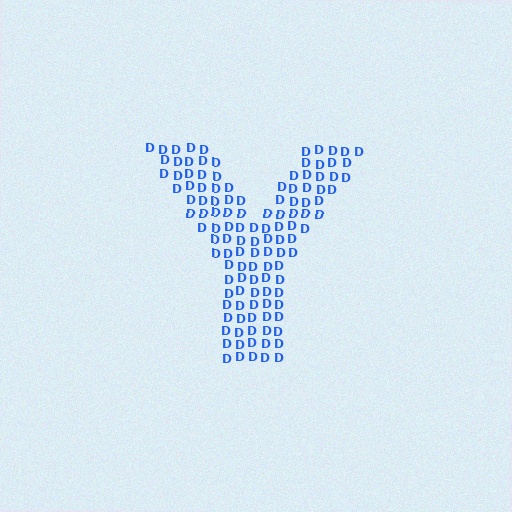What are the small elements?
The small elements are letter D's.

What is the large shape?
The large shape is the letter Y.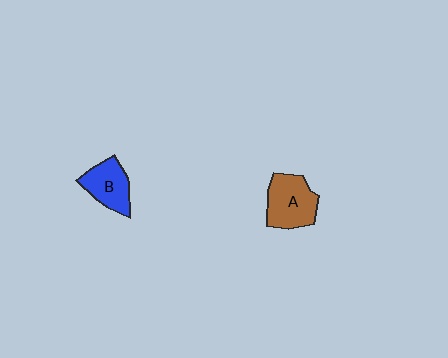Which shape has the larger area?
Shape A (brown).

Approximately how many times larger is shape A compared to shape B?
Approximately 1.2 times.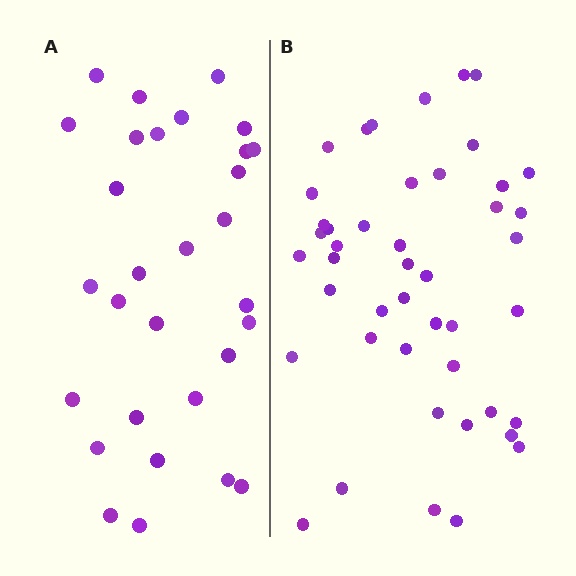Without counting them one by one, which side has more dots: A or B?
Region B (the right region) has more dots.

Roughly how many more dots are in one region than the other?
Region B has approximately 15 more dots than region A.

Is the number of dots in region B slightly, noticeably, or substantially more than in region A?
Region B has substantially more. The ratio is roughly 1.5 to 1.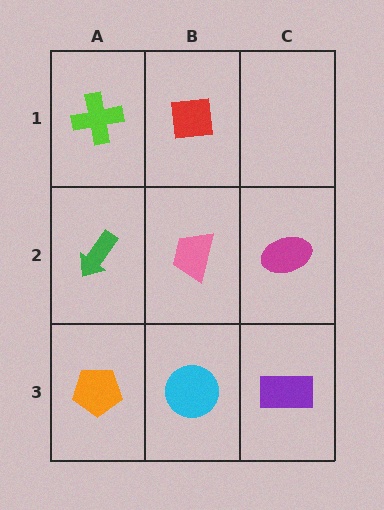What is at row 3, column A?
An orange pentagon.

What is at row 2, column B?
A pink trapezoid.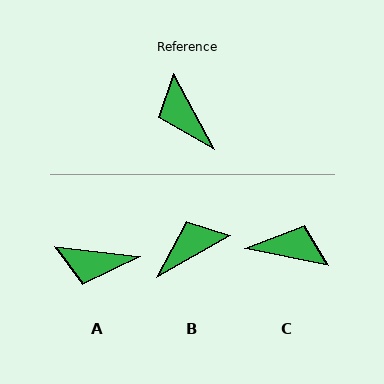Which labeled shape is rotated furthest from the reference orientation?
C, about 130 degrees away.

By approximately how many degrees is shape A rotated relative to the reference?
Approximately 55 degrees counter-clockwise.